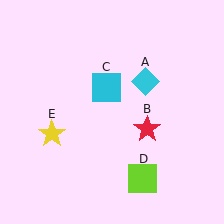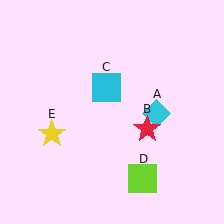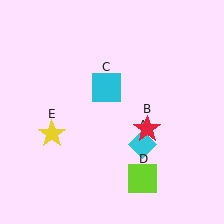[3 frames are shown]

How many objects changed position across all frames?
1 object changed position: cyan diamond (object A).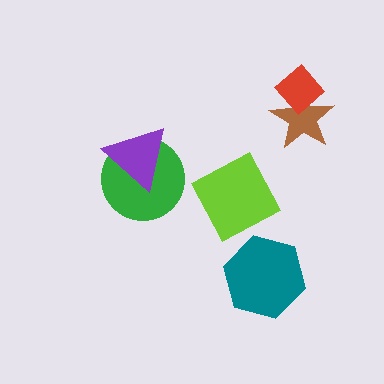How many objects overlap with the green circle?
1 object overlaps with the green circle.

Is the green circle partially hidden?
Yes, it is partially covered by another shape.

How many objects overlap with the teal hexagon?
0 objects overlap with the teal hexagon.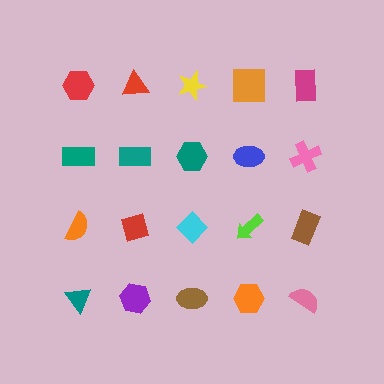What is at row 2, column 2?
A teal rectangle.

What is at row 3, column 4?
A lime arrow.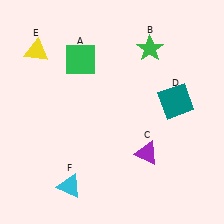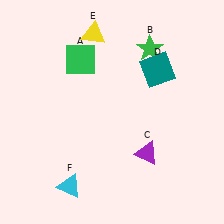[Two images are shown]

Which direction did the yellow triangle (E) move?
The yellow triangle (E) moved right.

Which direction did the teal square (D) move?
The teal square (D) moved up.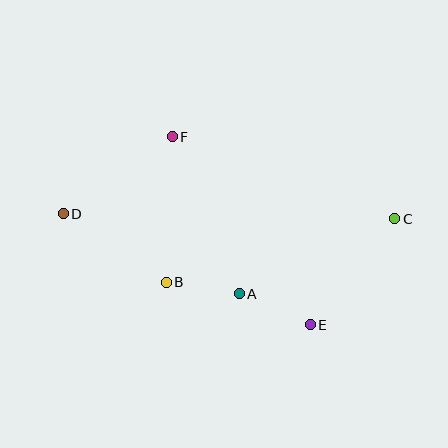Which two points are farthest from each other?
Points C and D are farthest from each other.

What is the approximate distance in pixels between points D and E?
The distance between D and E is approximately 271 pixels.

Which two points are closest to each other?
Points A and B are closest to each other.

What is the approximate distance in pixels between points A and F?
The distance between A and F is approximately 171 pixels.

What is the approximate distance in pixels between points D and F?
The distance between D and F is approximately 134 pixels.